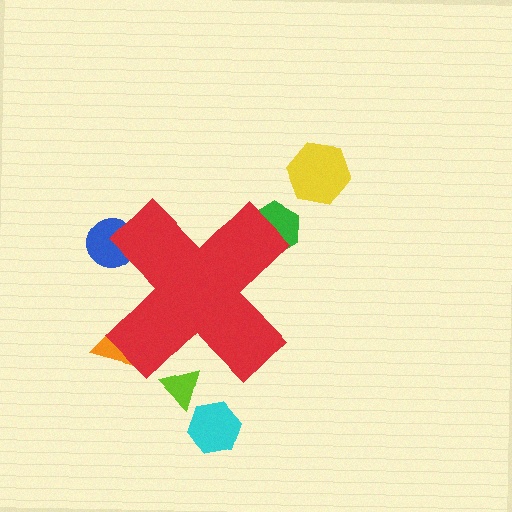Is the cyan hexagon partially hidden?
No, the cyan hexagon is fully visible.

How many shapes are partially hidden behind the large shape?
4 shapes are partially hidden.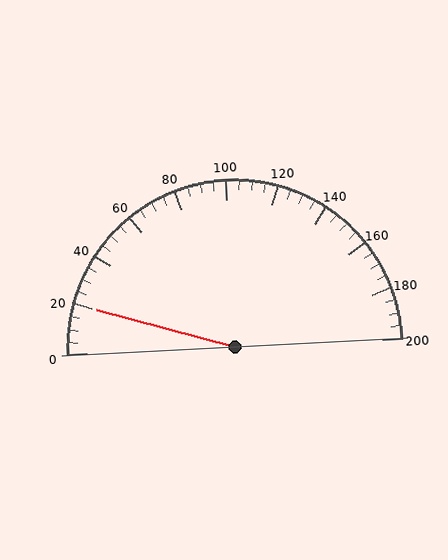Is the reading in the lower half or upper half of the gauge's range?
The reading is in the lower half of the range (0 to 200).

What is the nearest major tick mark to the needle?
The nearest major tick mark is 20.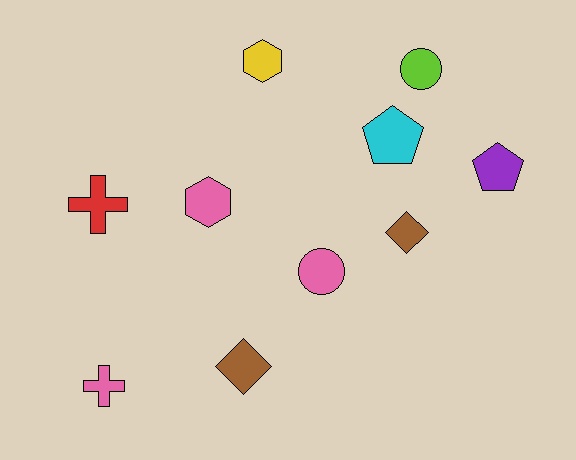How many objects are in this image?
There are 10 objects.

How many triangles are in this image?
There are no triangles.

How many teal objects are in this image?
There are no teal objects.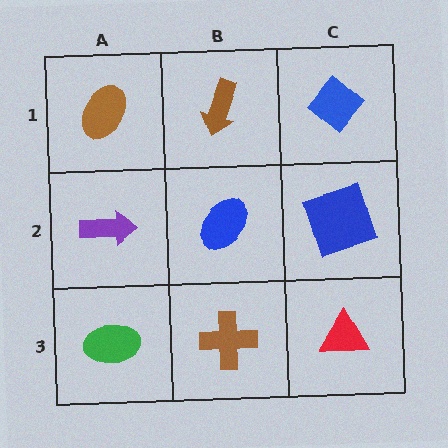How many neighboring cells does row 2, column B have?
4.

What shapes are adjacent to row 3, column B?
A blue ellipse (row 2, column B), a green ellipse (row 3, column A), a red triangle (row 3, column C).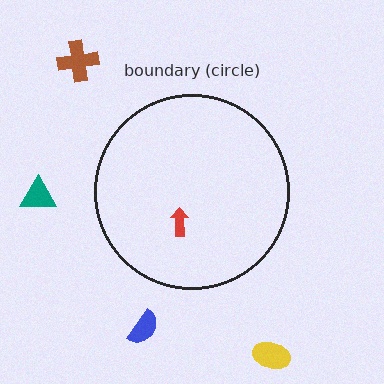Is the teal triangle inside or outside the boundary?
Outside.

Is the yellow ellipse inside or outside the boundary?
Outside.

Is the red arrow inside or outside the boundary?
Inside.